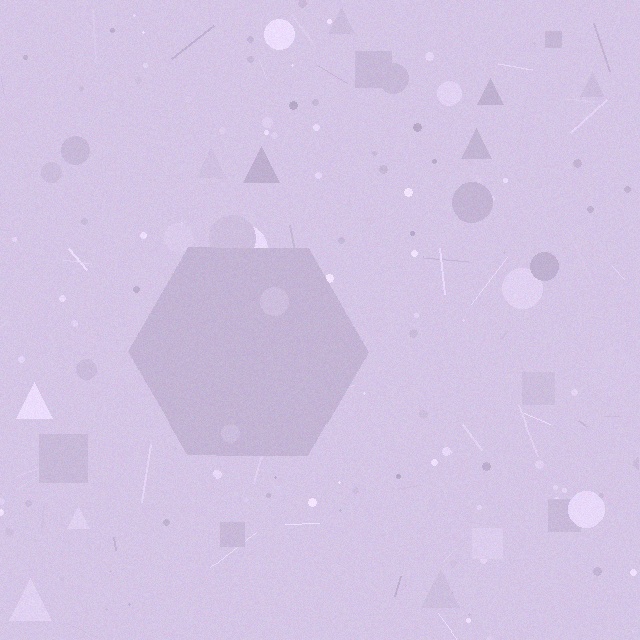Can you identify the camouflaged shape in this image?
The camouflaged shape is a hexagon.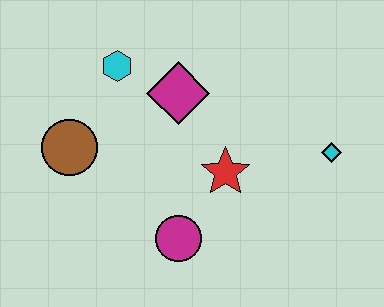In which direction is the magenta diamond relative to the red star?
The magenta diamond is above the red star.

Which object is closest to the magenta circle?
The red star is closest to the magenta circle.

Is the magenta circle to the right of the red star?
No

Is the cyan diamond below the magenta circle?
No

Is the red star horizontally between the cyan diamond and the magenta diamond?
Yes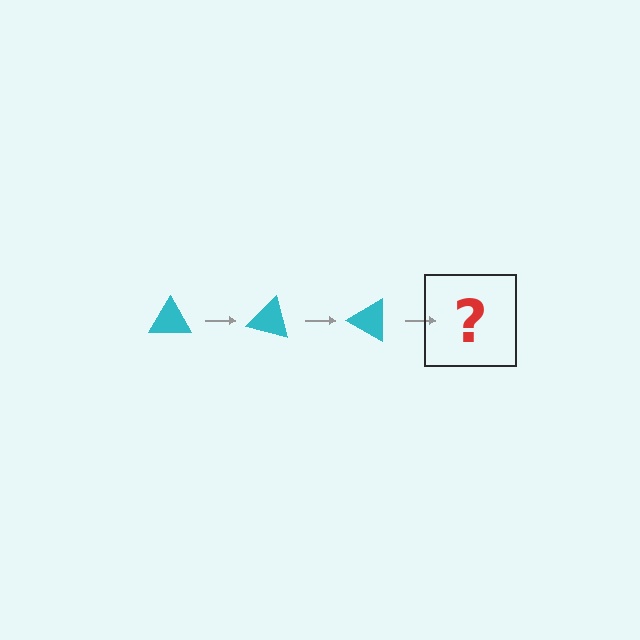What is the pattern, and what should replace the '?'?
The pattern is that the triangle rotates 15 degrees each step. The '?' should be a cyan triangle rotated 45 degrees.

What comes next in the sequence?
The next element should be a cyan triangle rotated 45 degrees.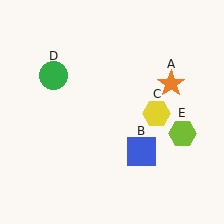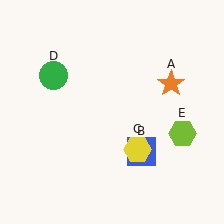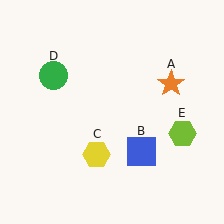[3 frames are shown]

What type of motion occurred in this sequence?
The yellow hexagon (object C) rotated clockwise around the center of the scene.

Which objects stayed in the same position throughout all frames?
Orange star (object A) and blue square (object B) and green circle (object D) and lime hexagon (object E) remained stationary.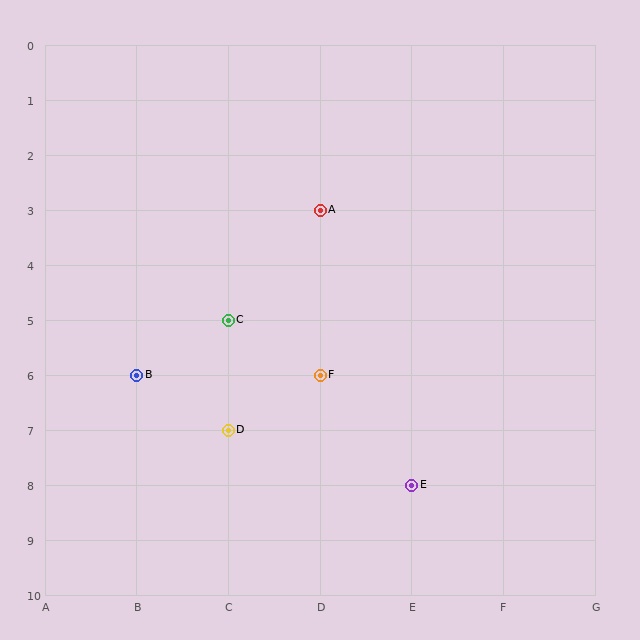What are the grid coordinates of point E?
Point E is at grid coordinates (E, 8).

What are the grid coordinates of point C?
Point C is at grid coordinates (C, 5).